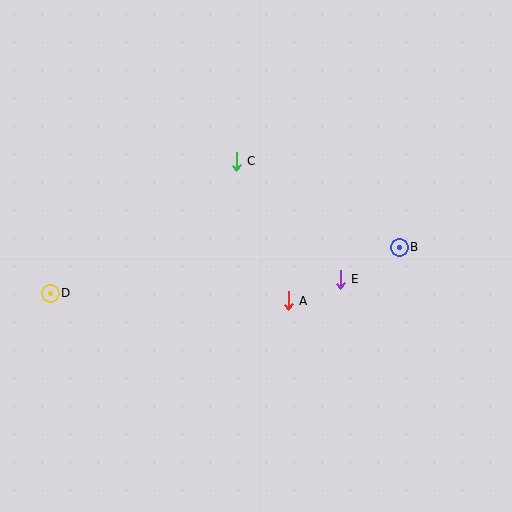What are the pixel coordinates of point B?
Point B is at (399, 247).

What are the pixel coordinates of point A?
Point A is at (288, 301).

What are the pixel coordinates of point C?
Point C is at (236, 161).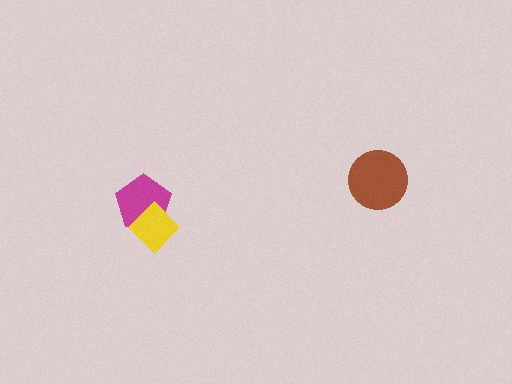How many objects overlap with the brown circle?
0 objects overlap with the brown circle.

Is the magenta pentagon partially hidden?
Yes, it is partially covered by another shape.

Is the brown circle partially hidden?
No, no other shape covers it.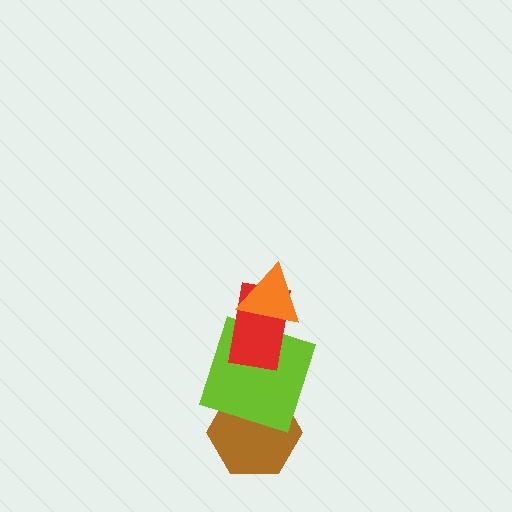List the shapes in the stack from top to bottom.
From top to bottom: the orange triangle, the red rectangle, the lime square, the brown hexagon.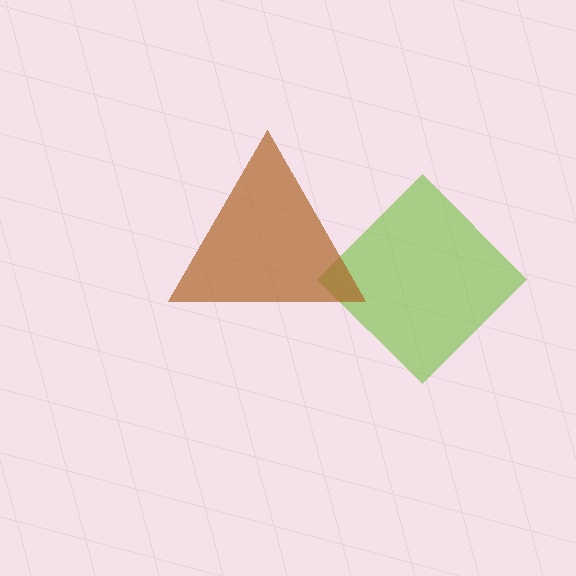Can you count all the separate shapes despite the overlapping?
Yes, there are 2 separate shapes.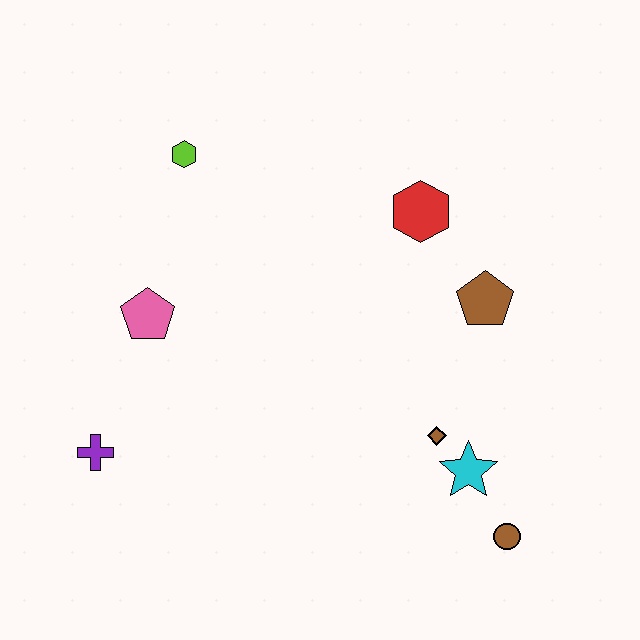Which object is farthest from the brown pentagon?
The purple cross is farthest from the brown pentagon.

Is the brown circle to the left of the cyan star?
No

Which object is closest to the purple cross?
The pink pentagon is closest to the purple cross.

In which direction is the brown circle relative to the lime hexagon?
The brown circle is below the lime hexagon.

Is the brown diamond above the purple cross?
Yes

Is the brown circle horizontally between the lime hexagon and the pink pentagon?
No